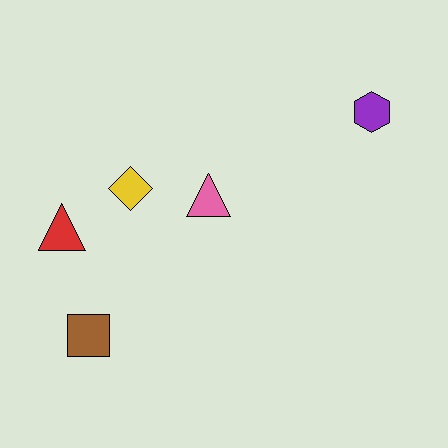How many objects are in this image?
There are 5 objects.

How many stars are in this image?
There are no stars.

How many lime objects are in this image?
There are no lime objects.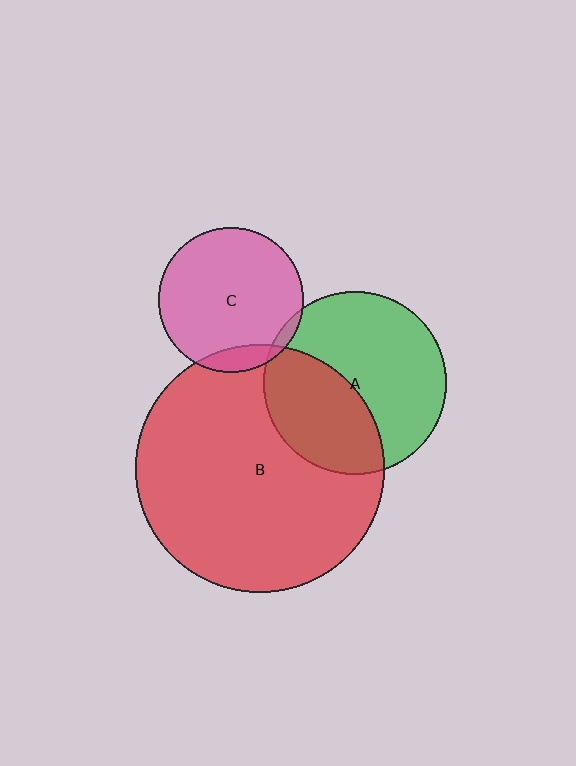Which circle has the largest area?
Circle B (red).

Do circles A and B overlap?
Yes.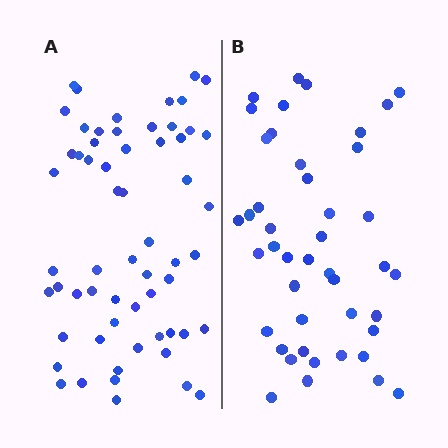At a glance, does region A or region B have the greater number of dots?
Region A (the left region) has more dots.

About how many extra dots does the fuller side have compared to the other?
Region A has approximately 15 more dots than region B.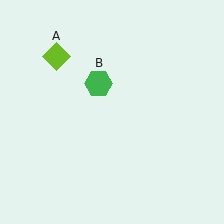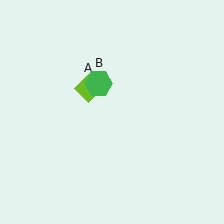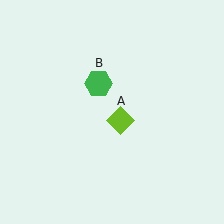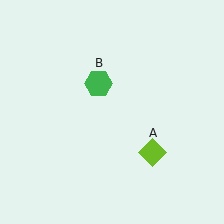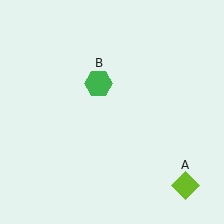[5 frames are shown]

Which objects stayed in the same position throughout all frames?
Green hexagon (object B) remained stationary.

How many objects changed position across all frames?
1 object changed position: lime diamond (object A).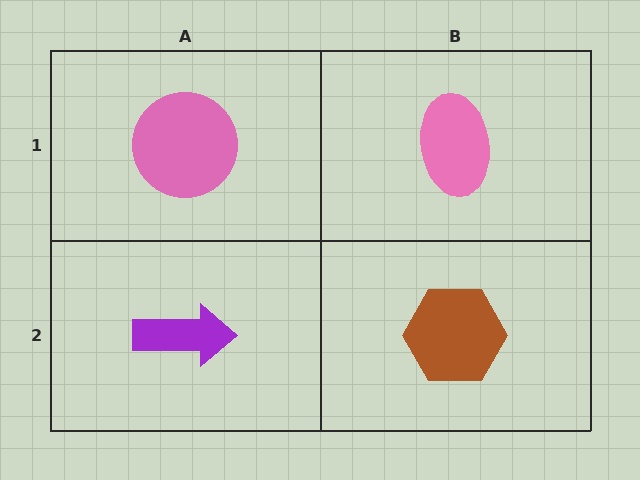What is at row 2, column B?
A brown hexagon.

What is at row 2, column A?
A purple arrow.